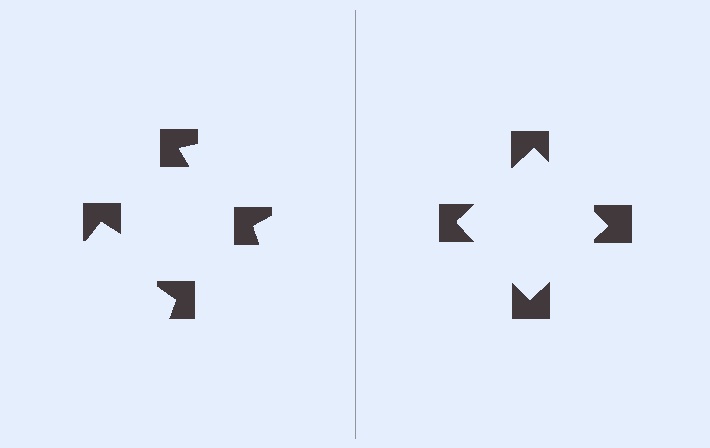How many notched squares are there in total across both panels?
8 — 4 on each side.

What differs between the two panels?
The notched squares are positioned identically on both sides; only the wedge orientations differ. On the right they align to a square; on the left they are misaligned.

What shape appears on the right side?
An illusory square.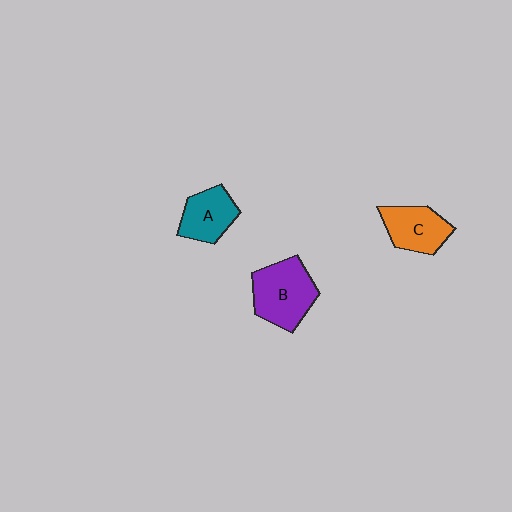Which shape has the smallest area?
Shape A (teal).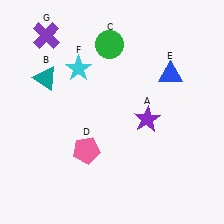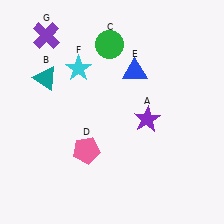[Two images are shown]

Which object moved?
The blue triangle (E) moved left.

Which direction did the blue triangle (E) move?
The blue triangle (E) moved left.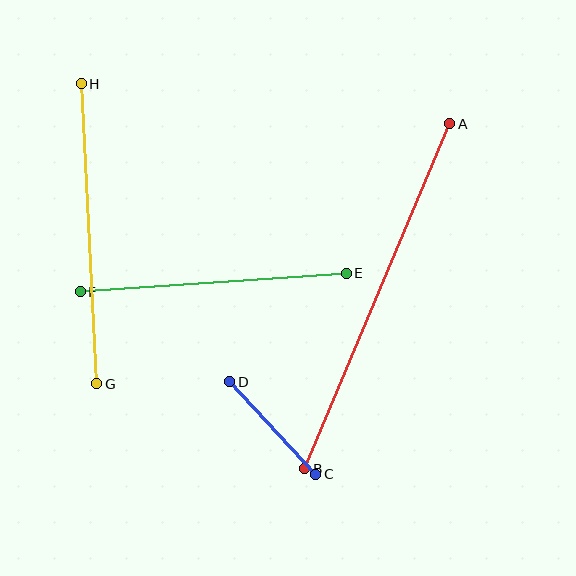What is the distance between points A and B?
The distance is approximately 375 pixels.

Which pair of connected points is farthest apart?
Points A and B are farthest apart.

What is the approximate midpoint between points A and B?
The midpoint is at approximately (377, 296) pixels.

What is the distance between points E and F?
The distance is approximately 266 pixels.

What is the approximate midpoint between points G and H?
The midpoint is at approximately (89, 234) pixels.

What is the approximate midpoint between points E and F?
The midpoint is at approximately (213, 282) pixels.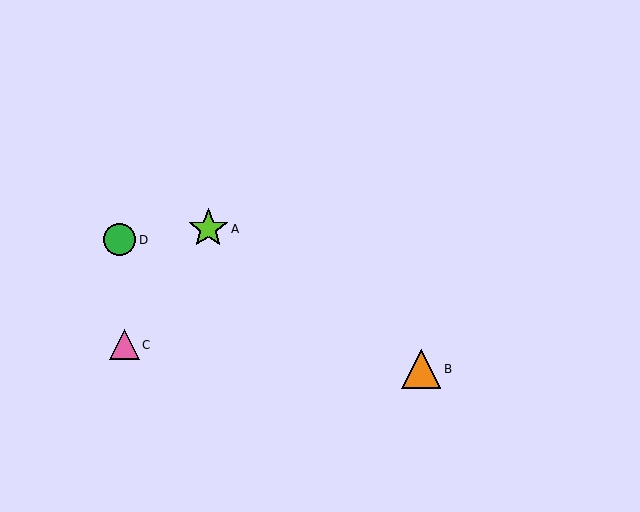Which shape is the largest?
The lime star (labeled A) is the largest.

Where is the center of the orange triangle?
The center of the orange triangle is at (421, 369).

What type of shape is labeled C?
Shape C is a pink triangle.